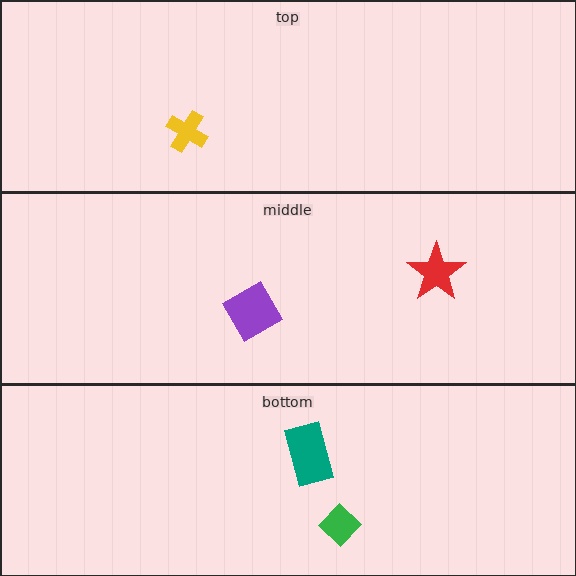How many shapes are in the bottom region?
2.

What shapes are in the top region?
The yellow cross.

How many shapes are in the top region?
1.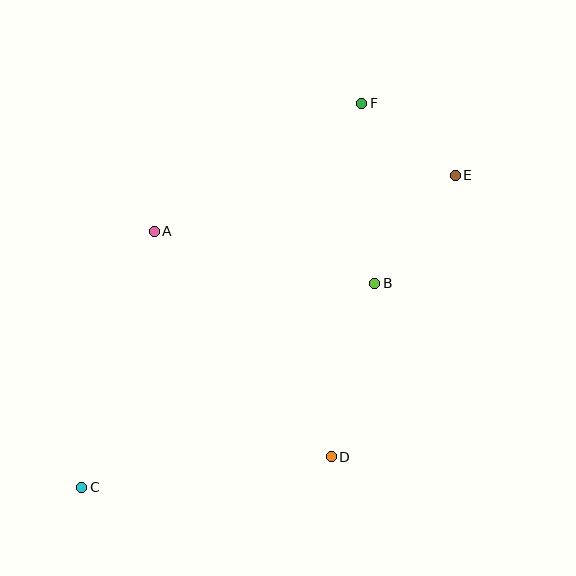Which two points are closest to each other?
Points E and F are closest to each other.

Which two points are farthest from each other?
Points C and E are farthest from each other.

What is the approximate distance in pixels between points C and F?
The distance between C and F is approximately 475 pixels.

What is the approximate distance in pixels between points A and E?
The distance between A and E is approximately 306 pixels.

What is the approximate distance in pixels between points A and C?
The distance between A and C is approximately 266 pixels.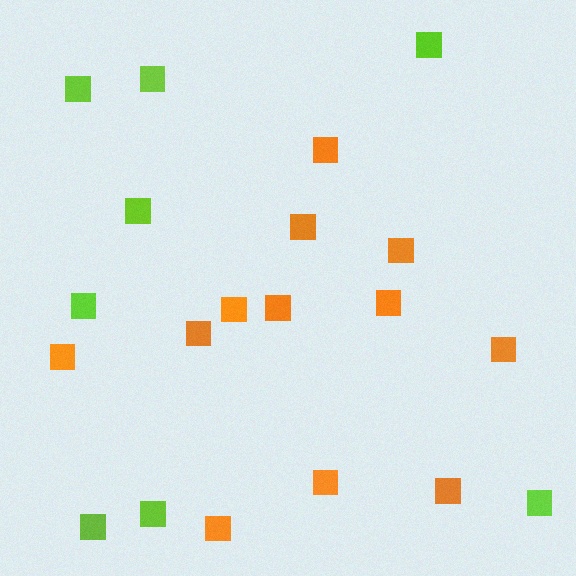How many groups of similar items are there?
There are 2 groups: one group of orange squares (12) and one group of lime squares (8).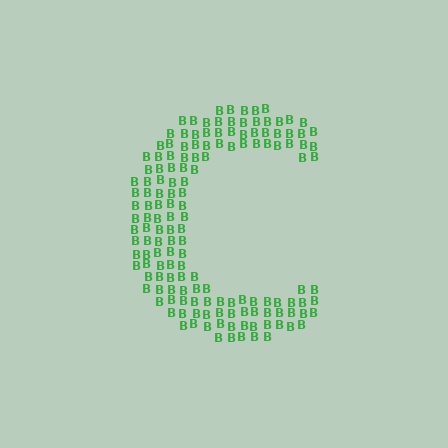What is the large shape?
The large shape is the letter C.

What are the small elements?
The small elements are letter B's.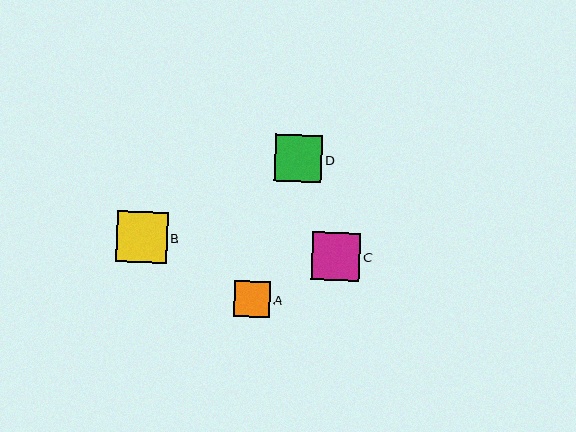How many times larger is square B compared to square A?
Square B is approximately 1.4 times the size of square A.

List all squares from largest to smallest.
From largest to smallest: B, C, D, A.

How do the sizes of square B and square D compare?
Square B and square D are approximately the same size.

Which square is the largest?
Square B is the largest with a size of approximately 51 pixels.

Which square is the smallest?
Square A is the smallest with a size of approximately 36 pixels.